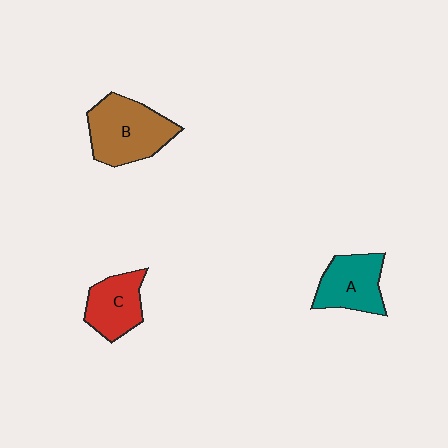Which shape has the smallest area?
Shape C (red).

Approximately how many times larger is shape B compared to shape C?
Approximately 1.5 times.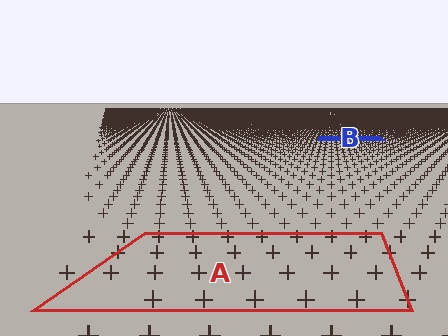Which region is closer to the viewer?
Region A is closer. The texture elements there are larger and more spread out.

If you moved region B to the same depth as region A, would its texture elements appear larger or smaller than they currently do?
They would appear larger. At a closer depth, the same texture elements are projected at a bigger on-screen size.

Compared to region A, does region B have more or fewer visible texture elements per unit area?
Region B has more texture elements per unit area — they are packed more densely because it is farther away.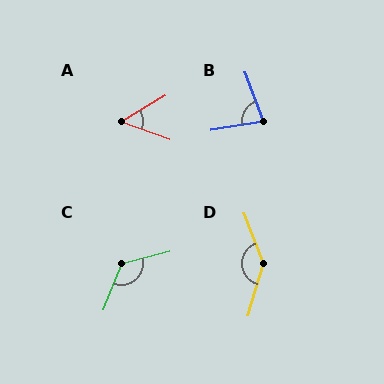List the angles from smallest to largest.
A (50°), B (78°), C (126°), D (143°).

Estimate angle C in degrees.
Approximately 126 degrees.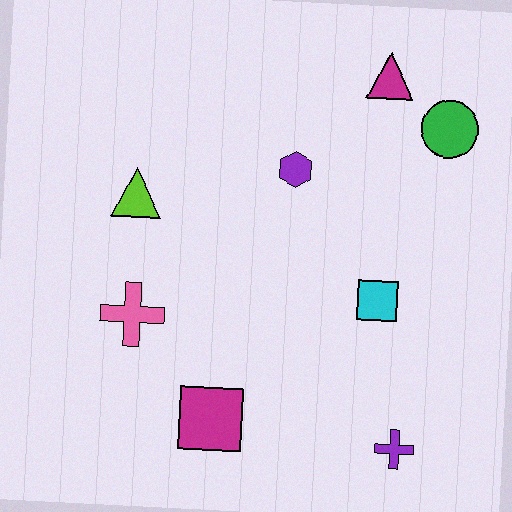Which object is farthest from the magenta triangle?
The magenta square is farthest from the magenta triangle.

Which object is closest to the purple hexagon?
The magenta triangle is closest to the purple hexagon.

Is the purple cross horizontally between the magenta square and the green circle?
Yes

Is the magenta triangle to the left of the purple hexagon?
No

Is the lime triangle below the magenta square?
No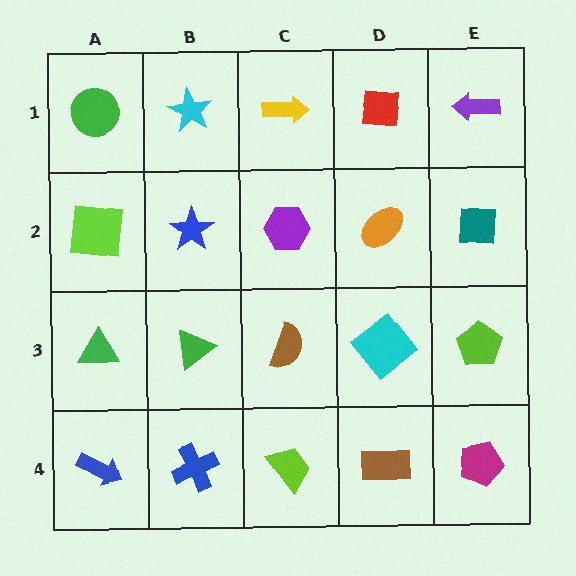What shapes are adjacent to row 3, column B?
A blue star (row 2, column B), a blue cross (row 4, column B), a green triangle (row 3, column A), a brown semicircle (row 3, column C).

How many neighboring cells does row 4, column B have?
3.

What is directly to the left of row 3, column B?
A green triangle.